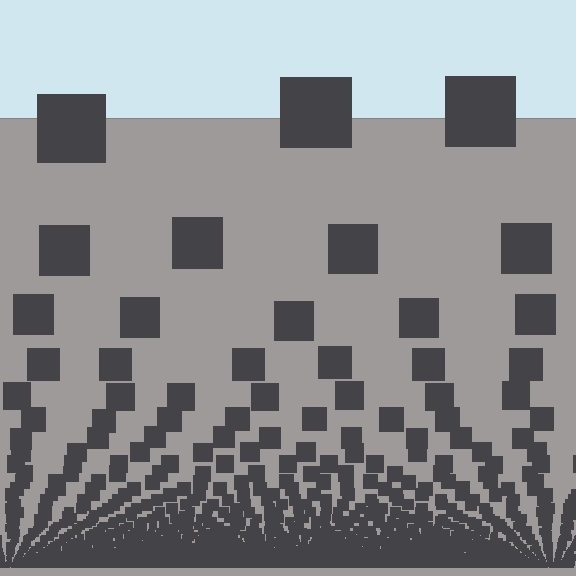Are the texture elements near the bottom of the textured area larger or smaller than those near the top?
Smaller. The gradient is inverted — elements near the bottom are smaller and denser.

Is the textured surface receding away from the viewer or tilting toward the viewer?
The surface appears to tilt toward the viewer. Texture elements get larger and sparser toward the top.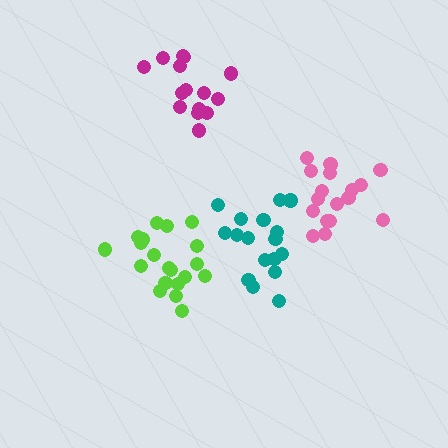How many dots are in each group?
Group 1: 15 dots, Group 2: 17 dots, Group 3: 18 dots, Group 4: 20 dots (70 total).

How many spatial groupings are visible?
There are 4 spatial groupings.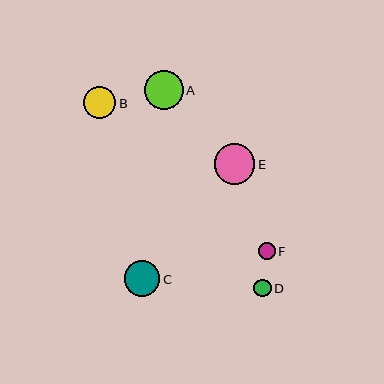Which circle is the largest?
Circle E is the largest with a size of approximately 41 pixels.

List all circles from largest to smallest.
From largest to smallest: E, A, C, B, D, F.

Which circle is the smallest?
Circle F is the smallest with a size of approximately 16 pixels.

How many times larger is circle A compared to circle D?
Circle A is approximately 2.2 times the size of circle D.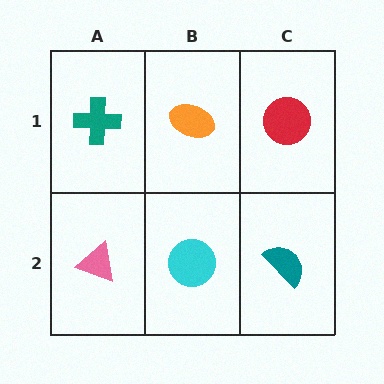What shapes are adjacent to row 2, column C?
A red circle (row 1, column C), a cyan circle (row 2, column B).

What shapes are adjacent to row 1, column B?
A cyan circle (row 2, column B), a teal cross (row 1, column A), a red circle (row 1, column C).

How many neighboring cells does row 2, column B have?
3.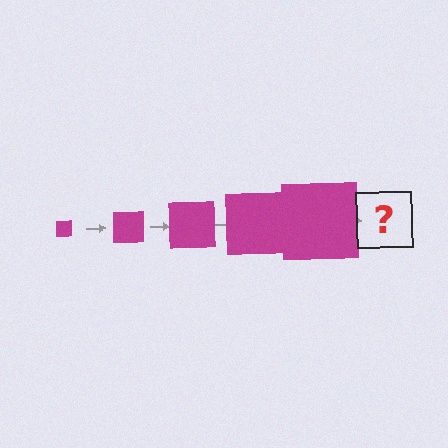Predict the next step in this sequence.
The next step is a magenta square, larger than the previous one.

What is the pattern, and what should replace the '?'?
The pattern is that the square gets progressively larger each step. The '?' should be a magenta square, larger than the previous one.